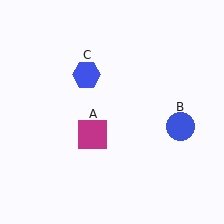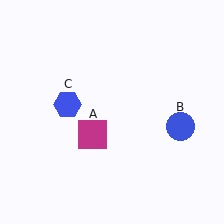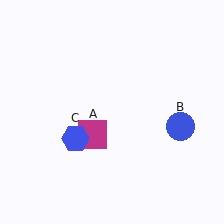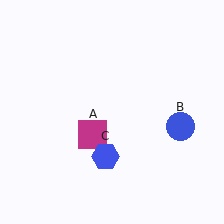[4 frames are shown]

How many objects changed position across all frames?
1 object changed position: blue hexagon (object C).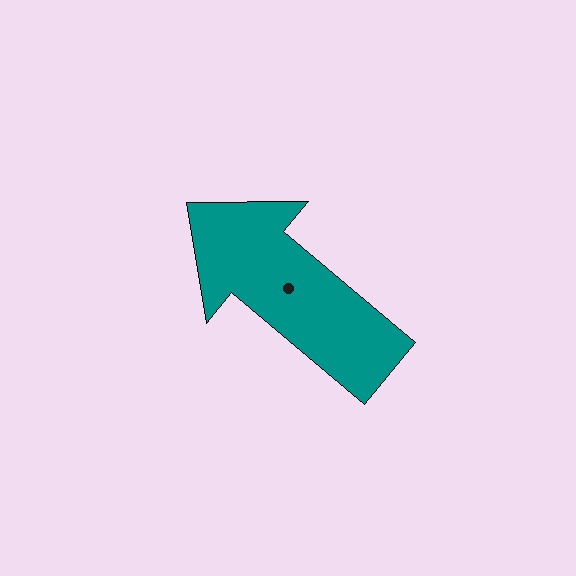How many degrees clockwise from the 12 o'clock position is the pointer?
Approximately 310 degrees.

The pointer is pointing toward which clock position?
Roughly 10 o'clock.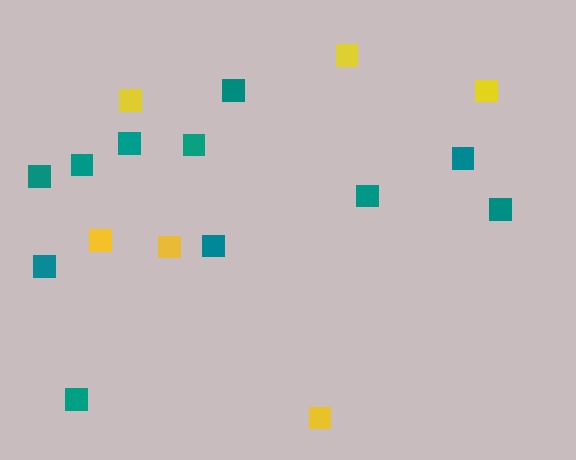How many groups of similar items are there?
There are 2 groups: one group of teal squares (11) and one group of yellow squares (6).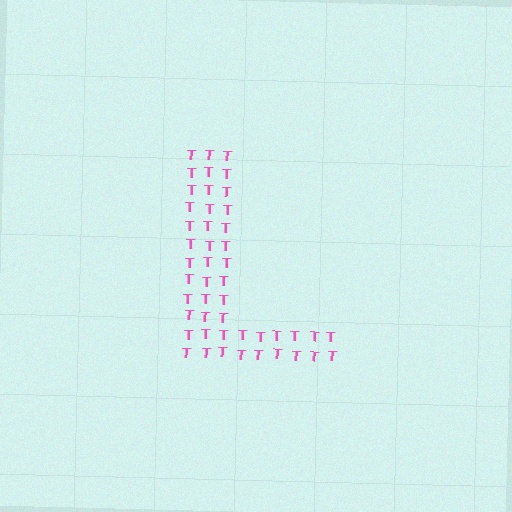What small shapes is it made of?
It is made of small letter T's.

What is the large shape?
The large shape is the letter L.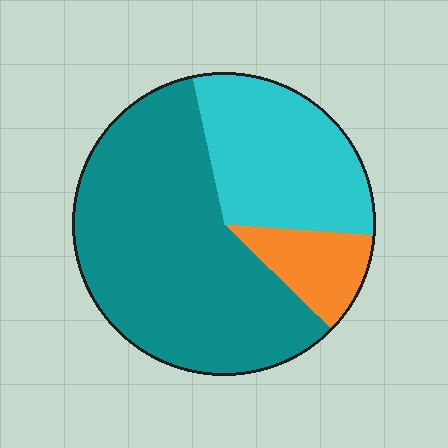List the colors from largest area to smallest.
From largest to smallest: teal, cyan, orange.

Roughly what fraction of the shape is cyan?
Cyan takes up between a sixth and a third of the shape.